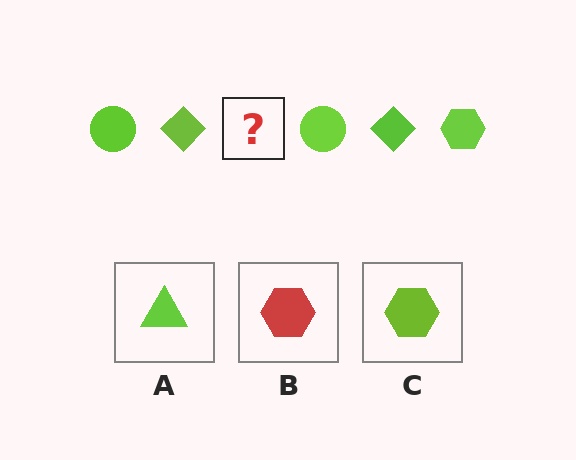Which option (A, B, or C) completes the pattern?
C.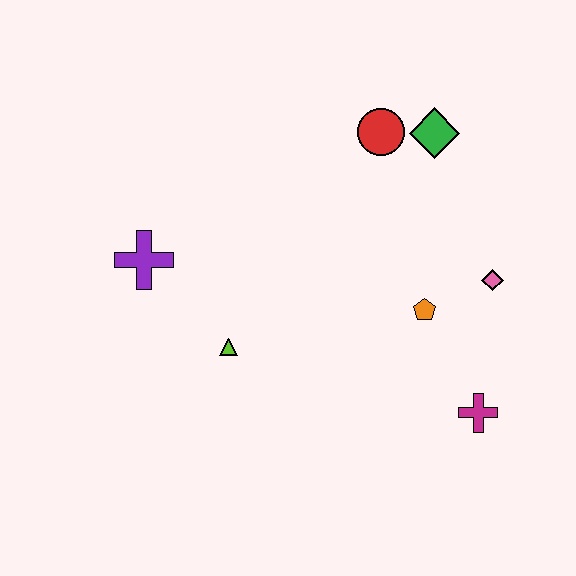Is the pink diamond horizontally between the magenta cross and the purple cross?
No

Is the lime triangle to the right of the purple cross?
Yes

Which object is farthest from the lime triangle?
The green diamond is farthest from the lime triangle.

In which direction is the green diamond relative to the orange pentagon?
The green diamond is above the orange pentagon.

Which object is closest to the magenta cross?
The orange pentagon is closest to the magenta cross.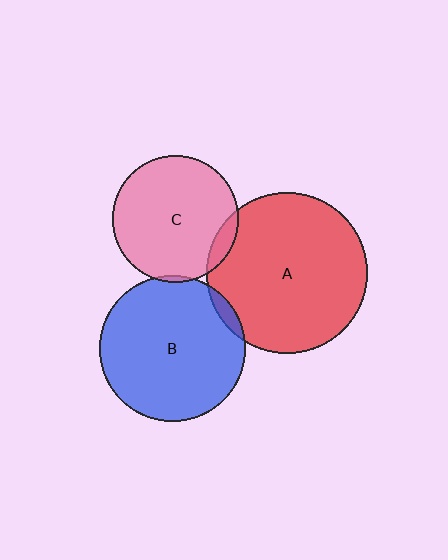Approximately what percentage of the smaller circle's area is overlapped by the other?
Approximately 5%.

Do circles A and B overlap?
Yes.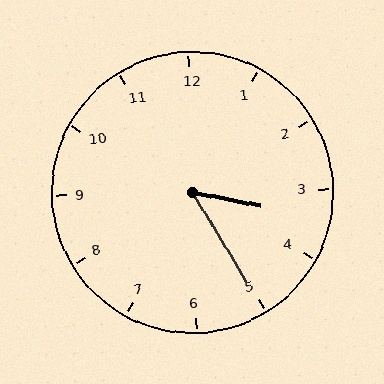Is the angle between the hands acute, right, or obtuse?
It is acute.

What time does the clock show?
3:25.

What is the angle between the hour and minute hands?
Approximately 48 degrees.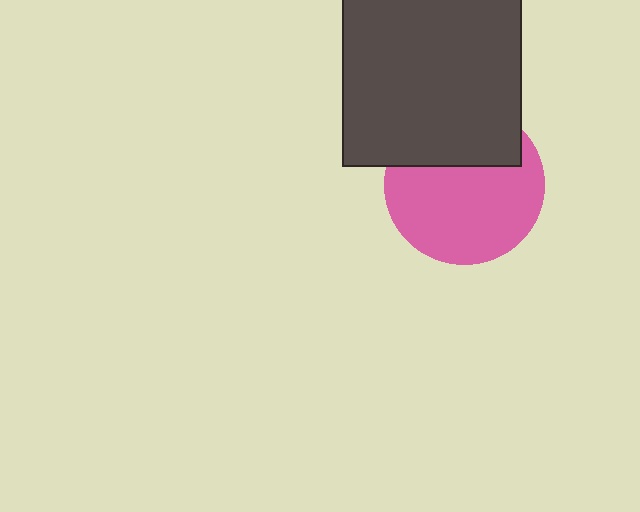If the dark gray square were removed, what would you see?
You would see the complete pink circle.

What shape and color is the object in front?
The object in front is a dark gray square.